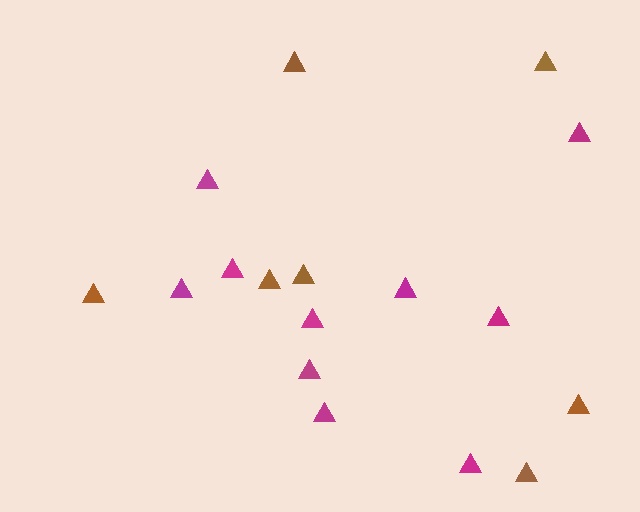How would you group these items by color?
There are 2 groups: one group of brown triangles (7) and one group of magenta triangles (10).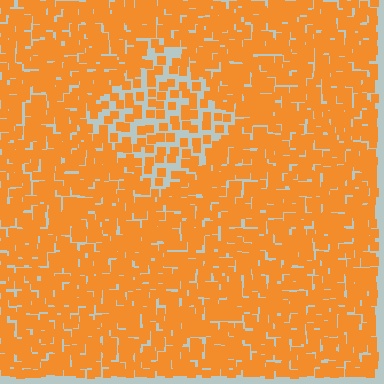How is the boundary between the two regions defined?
The boundary is defined by a change in element density (approximately 2.0x ratio). All elements are the same color, size, and shape.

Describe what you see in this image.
The image contains small orange elements arranged at two different densities. A diamond-shaped region is visible where the elements are less densely packed than the surrounding area.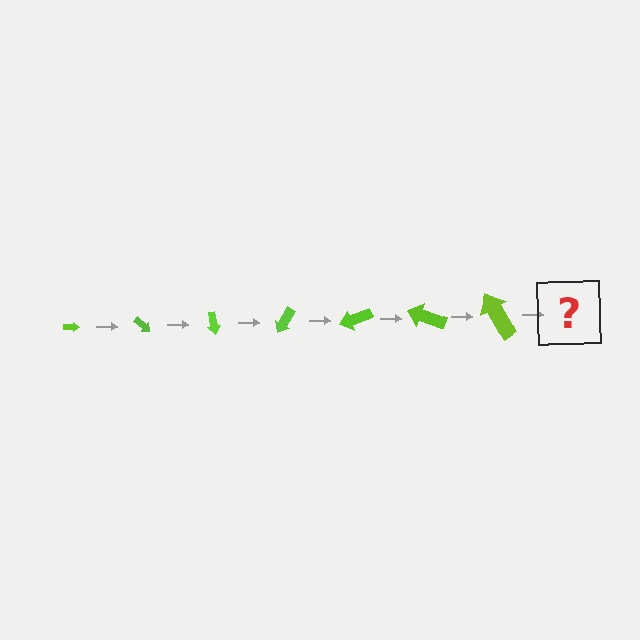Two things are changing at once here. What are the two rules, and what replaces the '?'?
The two rules are that the arrow grows larger each step and it rotates 40 degrees each step. The '?' should be an arrow, larger than the previous one and rotated 280 degrees from the start.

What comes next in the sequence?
The next element should be an arrow, larger than the previous one and rotated 280 degrees from the start.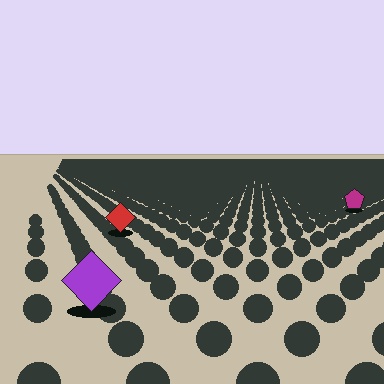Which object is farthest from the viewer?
The magenta pentagon is farthest from the viewer. It appears smaller and the ground texture around it is denser.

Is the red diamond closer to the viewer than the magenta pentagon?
Yes. The red diamond is closer — you can tell from the texture gradient: the ground texture is coarser near it.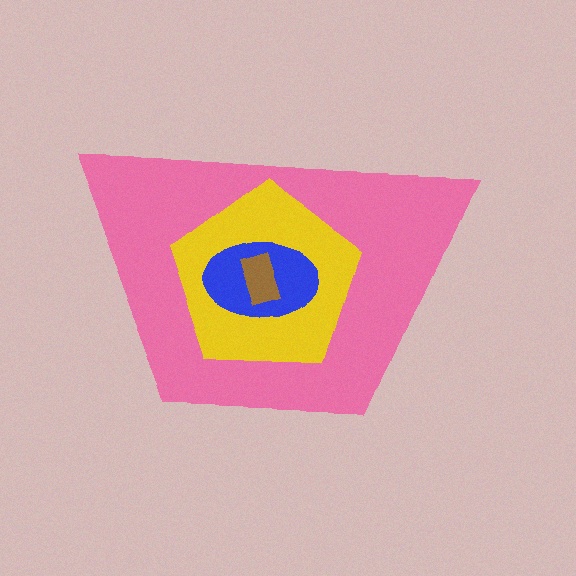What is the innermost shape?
The brown rectangle.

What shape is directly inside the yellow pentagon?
The blue ellipse.